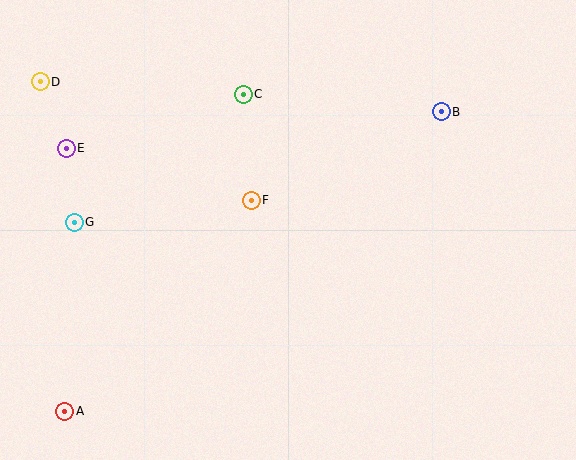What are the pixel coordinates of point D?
Point D is at (40, 82).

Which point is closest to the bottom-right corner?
Point B is closest to the bottom-right corner.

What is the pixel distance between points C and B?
The distance between C and B is 199 pixels.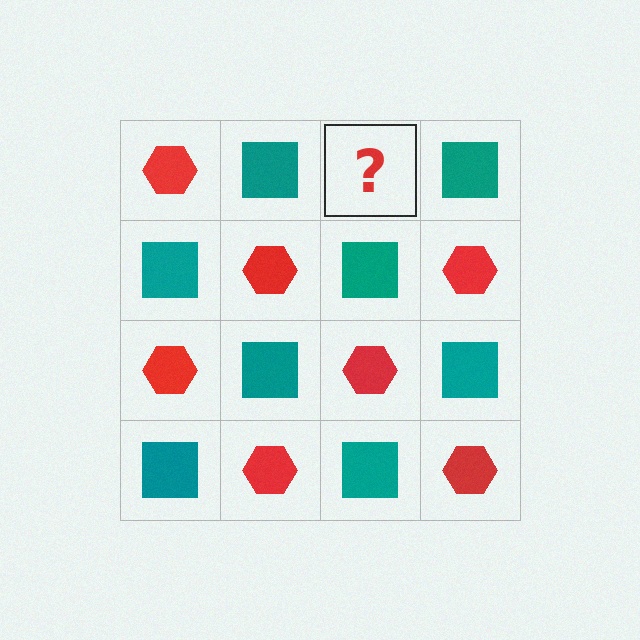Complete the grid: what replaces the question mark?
The question mark should be replaced with a red hexagon.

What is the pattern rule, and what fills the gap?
The rule is that it alternates red hexagon and teal square in a checkerboard pattern. The gap should be filled with a red hexagon.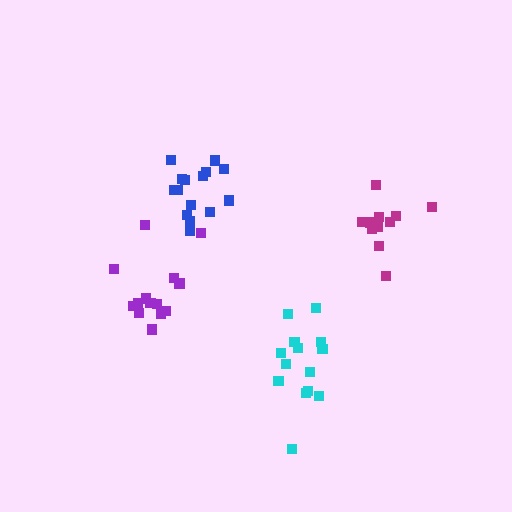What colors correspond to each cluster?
The clusters are colored: cyan, purple, blue, magenta.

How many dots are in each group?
Group 1: 14 dots, Group 2: 14 dots, Group 3: 15 dots, Group 4: 11 dots (54 total).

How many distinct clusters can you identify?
There are 4 distinct clusters.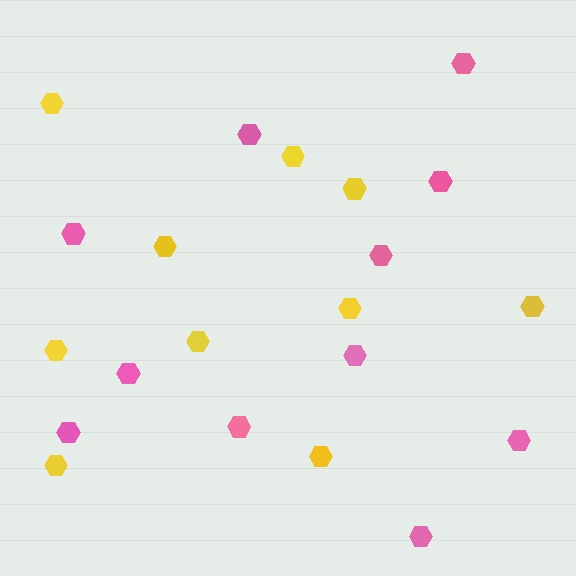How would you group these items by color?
There are 2 groups: one group of yellow hexagons (10) and one group of pink hexagons (11).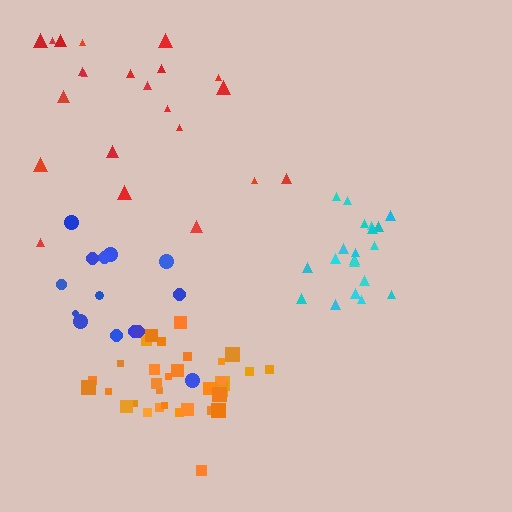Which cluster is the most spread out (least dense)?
Red.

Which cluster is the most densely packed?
Cyan.